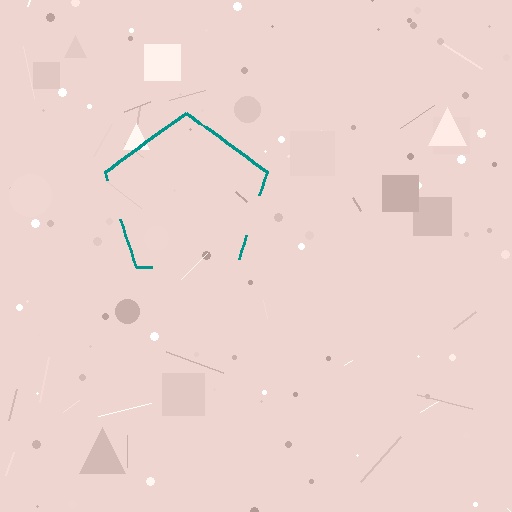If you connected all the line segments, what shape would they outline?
They would outline a pentagon.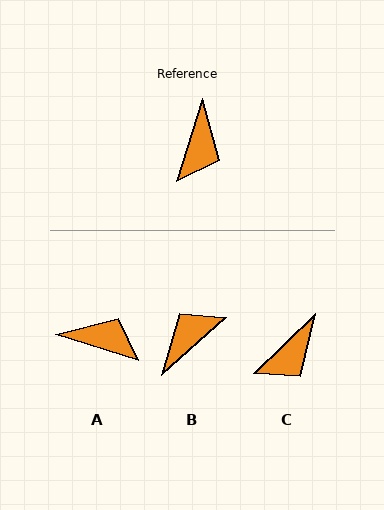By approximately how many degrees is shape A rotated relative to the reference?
Approximately 89 degrees counter-clockwise.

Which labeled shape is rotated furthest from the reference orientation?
B, about 149 degrees away.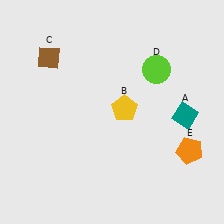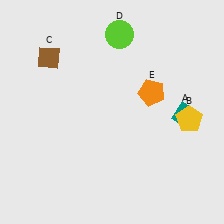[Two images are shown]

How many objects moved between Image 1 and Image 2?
3 objects moved between the two images.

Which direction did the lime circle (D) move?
The lime circle (D) moved left.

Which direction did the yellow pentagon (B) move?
The yellow pentagon (B) moved right.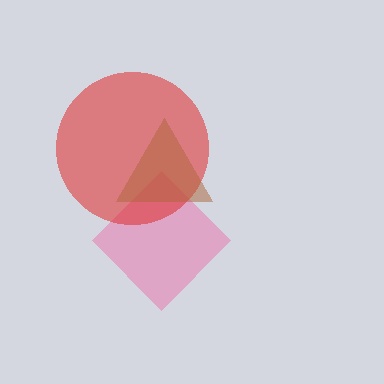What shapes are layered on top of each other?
The layered shapes are: a pink diamond, a red circle, a brown triangle.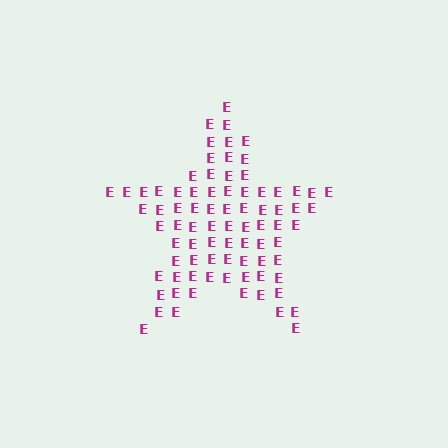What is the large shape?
The large shape is a star.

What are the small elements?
The small elements are letter E's.